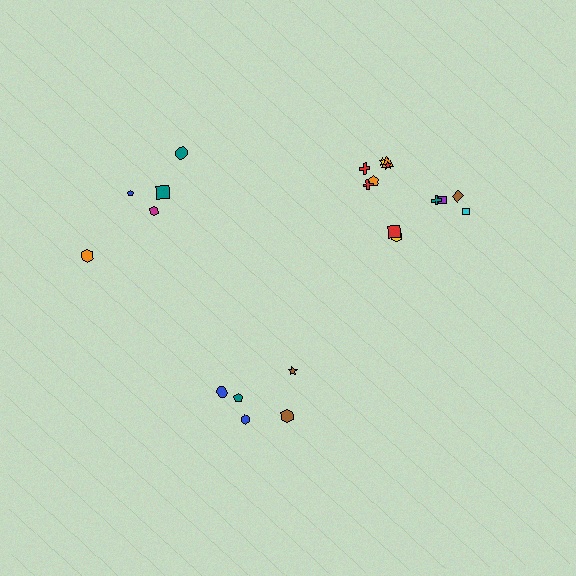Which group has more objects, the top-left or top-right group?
The top-right group.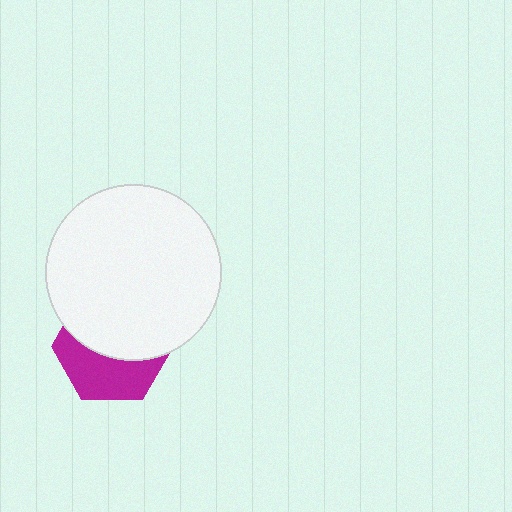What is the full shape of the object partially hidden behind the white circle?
The partially hidden object is a magenta hexagon.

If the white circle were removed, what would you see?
You would see the complete magenta hexagon.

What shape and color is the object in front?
The object in front is a white circle.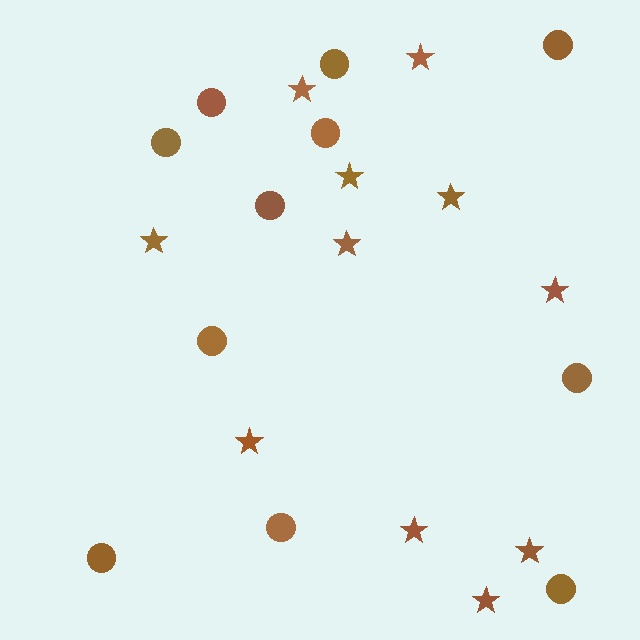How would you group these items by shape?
There are 2 groups: one group of circles (11) and one group of stars (11).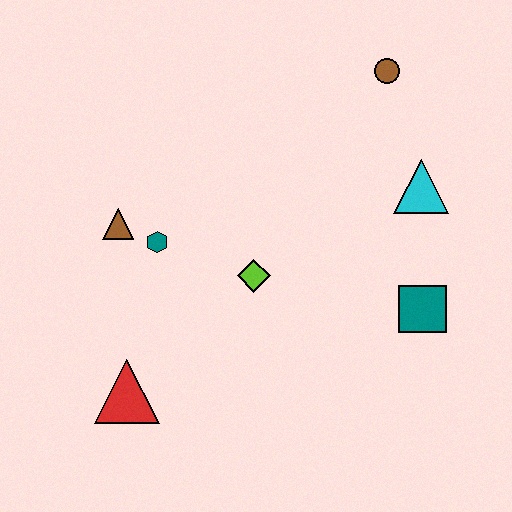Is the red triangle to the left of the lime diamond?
Yes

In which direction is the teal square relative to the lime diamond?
The teal square is to the right of the lime diamond.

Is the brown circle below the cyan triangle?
No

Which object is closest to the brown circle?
The cyan triangle is closest to the brown circle.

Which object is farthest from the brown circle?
The red triangle is farthest from the brown circle.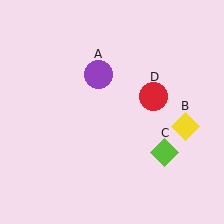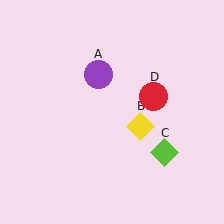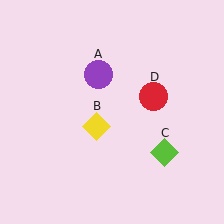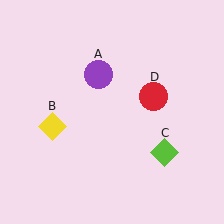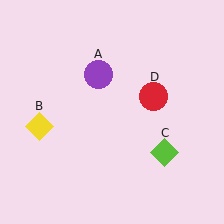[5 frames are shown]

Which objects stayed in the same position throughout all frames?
Purple circle (object A) and lime diamond (object C) and red circle (object D) remained stationary.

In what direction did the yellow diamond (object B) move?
The yellow diamond (object B) moved left.